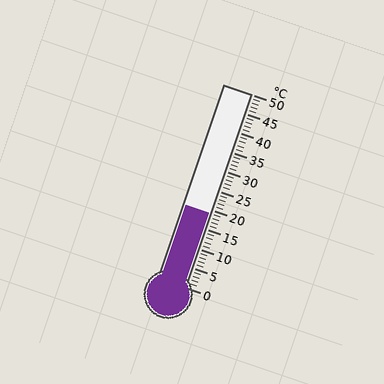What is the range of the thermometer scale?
The thermometer scale ranges from 0°C to 50°C.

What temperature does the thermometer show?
The thermometer shows approximately 19°C.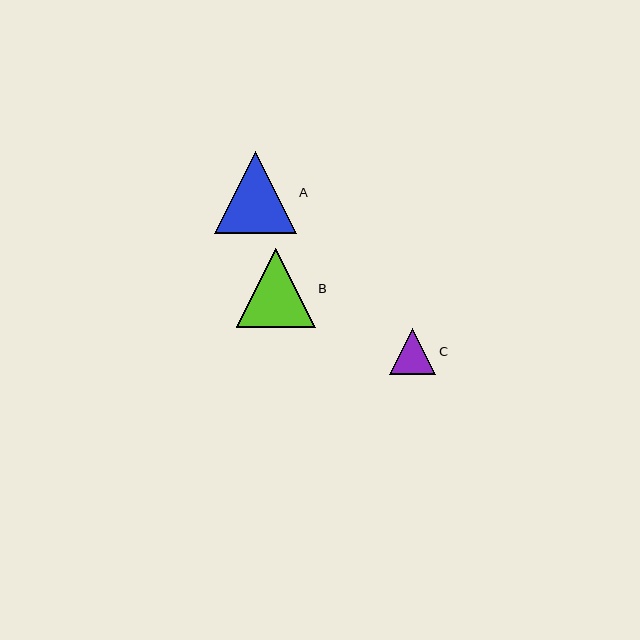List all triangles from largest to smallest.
From largest to smallest: A, B, C.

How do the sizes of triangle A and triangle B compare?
Triangle A and triangle B are approximately the same size.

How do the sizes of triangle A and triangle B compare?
Triangle A and triangle B are approximately the same size.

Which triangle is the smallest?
Triangle C is the smallest with a size of approximately 46 pixels.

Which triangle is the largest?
Triangle A is the largest with a size of approximately 81 pixels.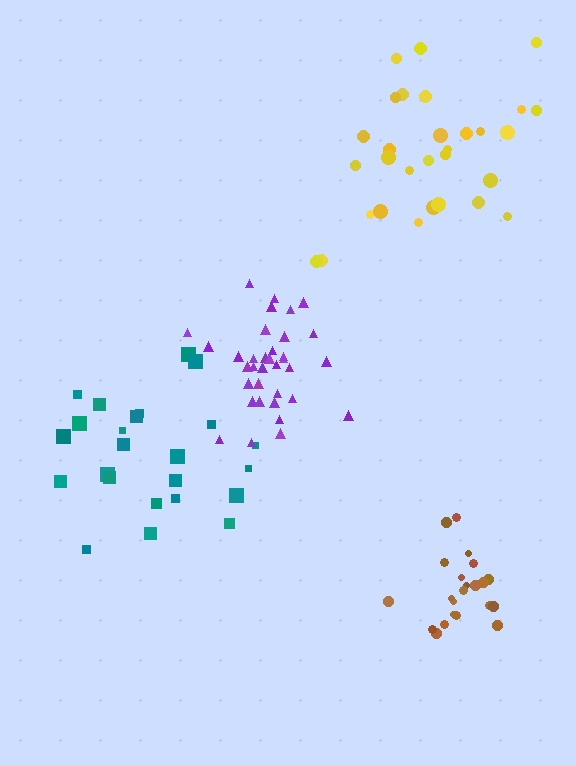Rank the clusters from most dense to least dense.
brown, purple, teal, yellow.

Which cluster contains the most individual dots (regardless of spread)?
Purple (35).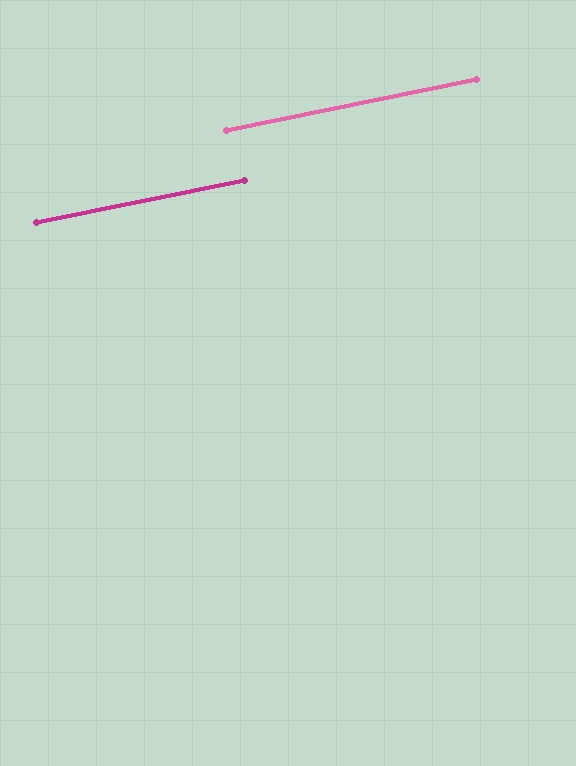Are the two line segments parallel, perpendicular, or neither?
Parallel — their directions differ by only 0.2°.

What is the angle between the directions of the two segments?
Approximately 0 degrees.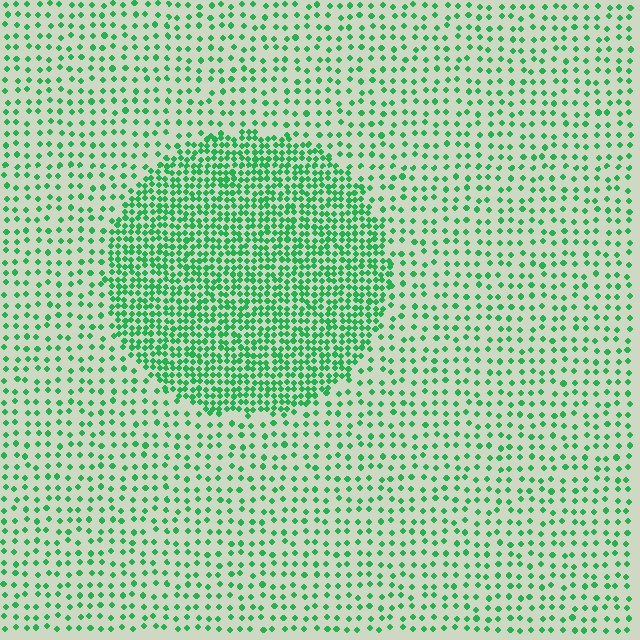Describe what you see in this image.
The image contains small green elements arranged at two different densities. A circle-shaped region is visible where the elements are more densely packed than the surrounding area.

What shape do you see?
I see a circle.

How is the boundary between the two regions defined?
The boundary is defined by a change in element density (approximately 2.5x ratio). All elements are the same color, size, and shape.